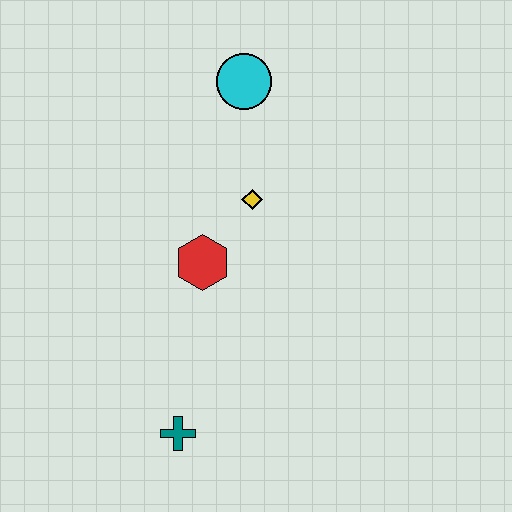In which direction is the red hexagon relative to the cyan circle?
The red hexagon is below the cyan circle.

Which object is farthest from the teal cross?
The cyan circle is farthest from the teal cross.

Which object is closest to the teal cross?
The red hexagon is closest to the teal cross.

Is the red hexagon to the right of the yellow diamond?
No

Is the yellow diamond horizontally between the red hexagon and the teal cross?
No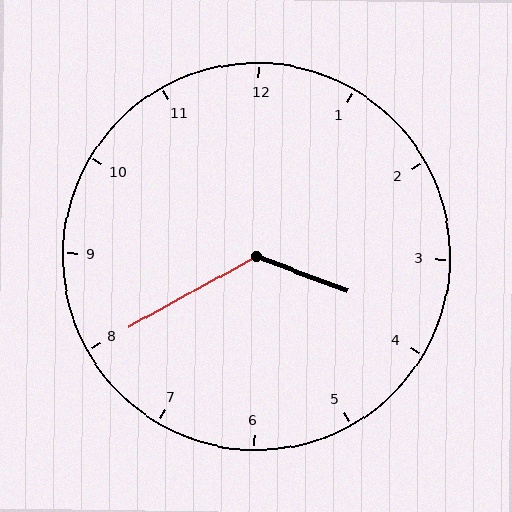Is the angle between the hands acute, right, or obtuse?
It is obtuse.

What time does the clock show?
3:40.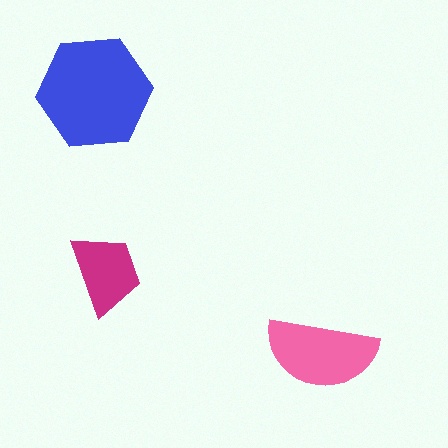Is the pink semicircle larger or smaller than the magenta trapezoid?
Larger.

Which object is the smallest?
The magenta trapezoid.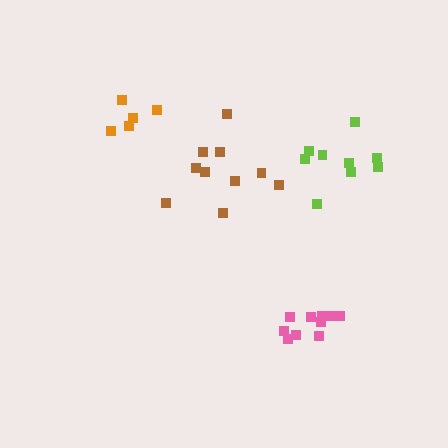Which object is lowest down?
The pink cluster is bottommost.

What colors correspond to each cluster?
The clusters are colored: lime, orange, pink, brown.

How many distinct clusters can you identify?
There are 4 distinct clusters.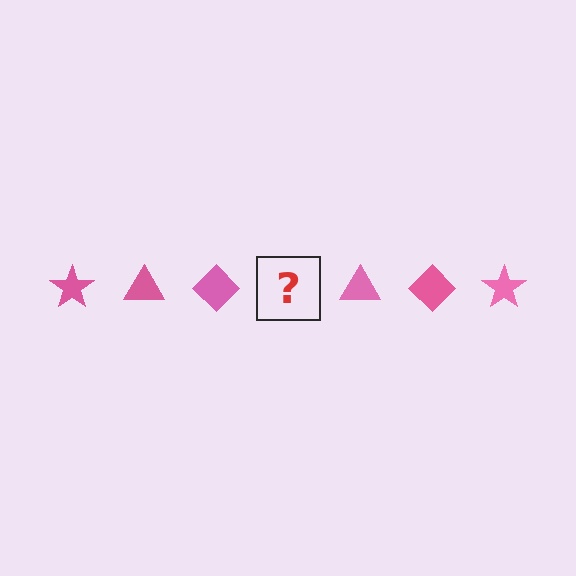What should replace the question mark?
The question mark should be replaced with a pink star.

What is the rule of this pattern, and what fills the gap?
The rule is that the pattern cycles through star, triangle, diamond shapes in pink. The gap should be filled with a pink star.